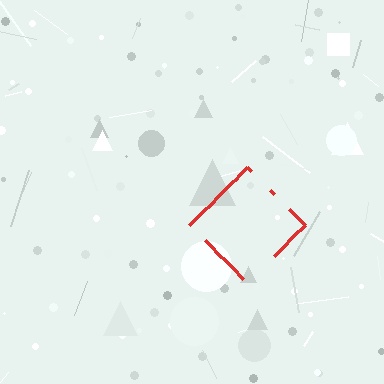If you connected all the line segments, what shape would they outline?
They would outline a diamond.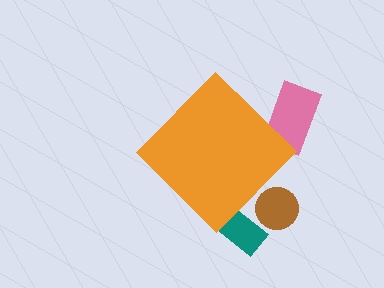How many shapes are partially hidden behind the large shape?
3 shapes are partially hidden.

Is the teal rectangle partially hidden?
Yes, the teal rectangle is partially hidden behind the orange diamond.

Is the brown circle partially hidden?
Yes, the brown circle is partially hidden behind the orange diamond.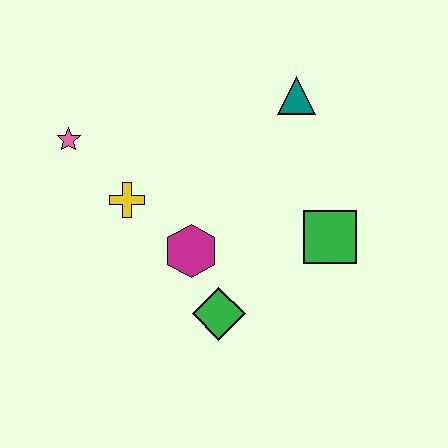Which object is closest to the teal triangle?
The green square is closest to the teal triangle.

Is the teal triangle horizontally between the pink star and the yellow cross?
No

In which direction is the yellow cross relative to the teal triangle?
The yellow cross is to the left of the teal triangle.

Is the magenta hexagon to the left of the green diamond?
Yes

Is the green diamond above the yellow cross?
No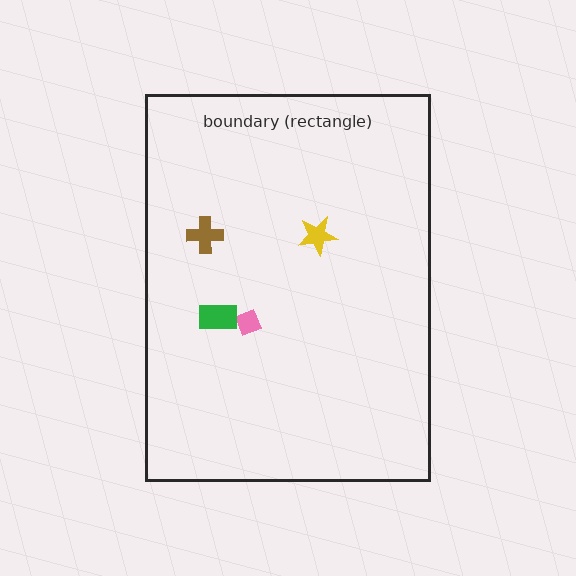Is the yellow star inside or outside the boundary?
Inside.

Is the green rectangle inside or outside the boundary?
Inside.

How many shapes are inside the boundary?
4 inside, 0 outside.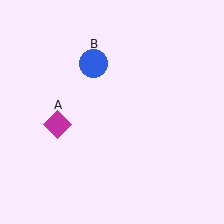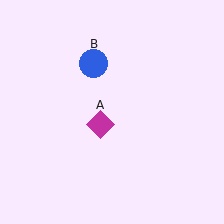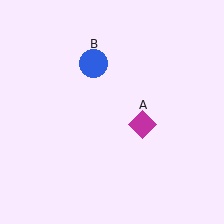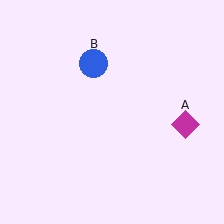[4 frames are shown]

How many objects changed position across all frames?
1 object changed position: magenta diamond (object A).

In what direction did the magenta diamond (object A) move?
The magenta diamond (object A) moved right.